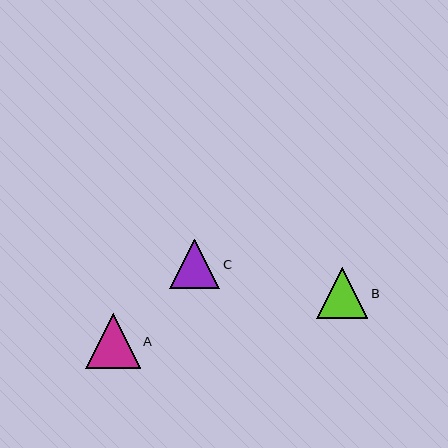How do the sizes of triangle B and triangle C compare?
Triangle B and triangle C are approximately the same size.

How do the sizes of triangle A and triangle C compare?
Triangle A and triangle C are approximately the same size.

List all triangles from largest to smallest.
From largest to smallest: A, B, C.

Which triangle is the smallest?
Triangle C is the smallest with a size of approximately 50 pixels.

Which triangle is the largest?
Triangle A is the largest with a size of approximately 55 pixels.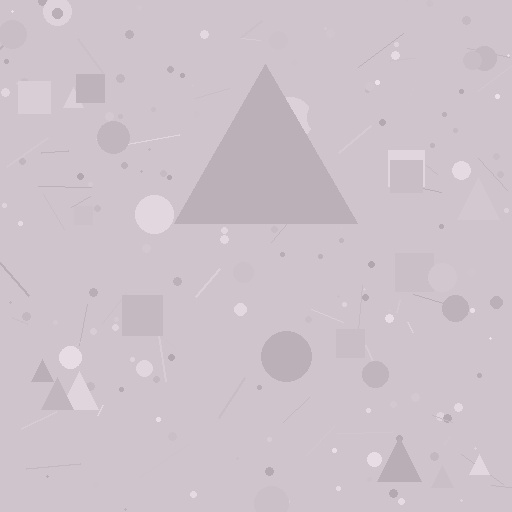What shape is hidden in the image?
A triangle is hidden in the image.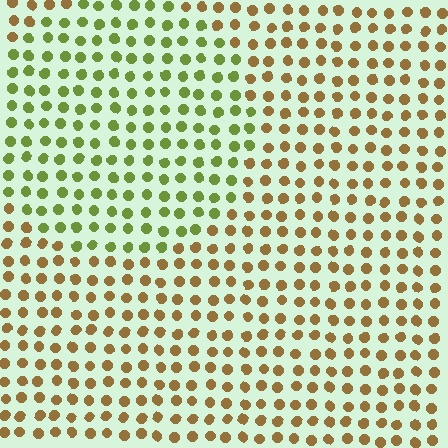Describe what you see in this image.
The image is filled with small brown elements in a uniform arrangement. A circle-shaped region is visible where the elements are tinted to a slightly different hue, forming a subtle color boundary.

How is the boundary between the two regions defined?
The boundary is defined purely by a slight shift in hue (about 50 degrees). Spacing, size, and orientation are identical on both sides.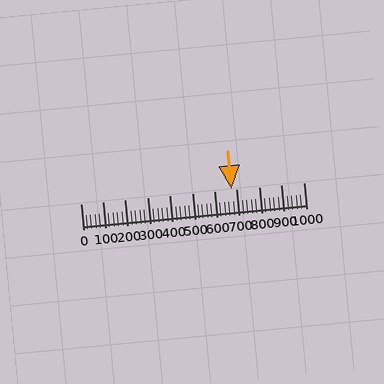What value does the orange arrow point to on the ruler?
The orange arrow points to approximately 675.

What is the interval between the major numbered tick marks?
The major tick marks are spaced 100 units apart.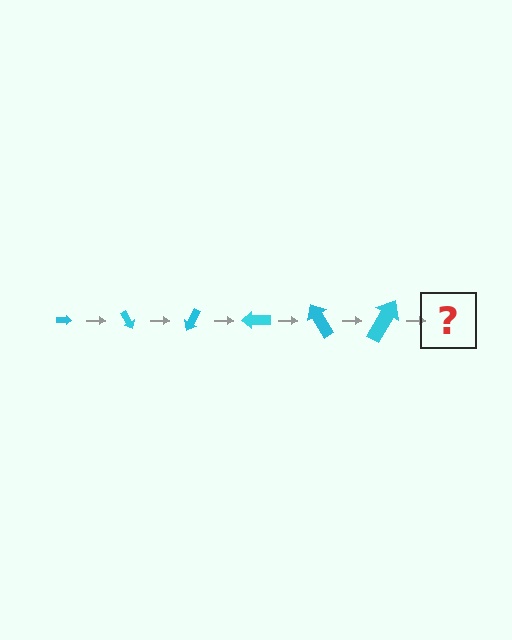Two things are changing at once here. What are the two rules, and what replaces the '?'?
The two rules are that the arrow grows larger each step and it rotates 60 degrees each step. The '?' should be an arrow, larger than the previous one and rotated 360 degrees from the start.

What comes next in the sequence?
The next element should be an arrow, larger than the previous one and rotated 360 degrees from the start.